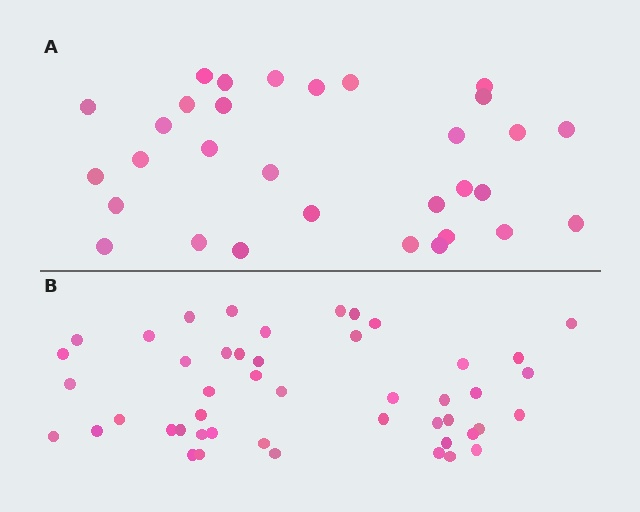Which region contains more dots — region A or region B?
Region B (the bottom region) has more dots.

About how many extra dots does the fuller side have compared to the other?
Region B has approximately 15 more dots than region A.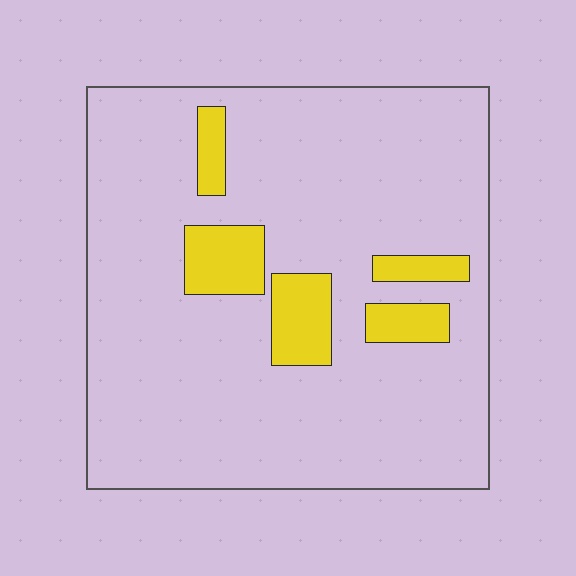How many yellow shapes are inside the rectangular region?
5.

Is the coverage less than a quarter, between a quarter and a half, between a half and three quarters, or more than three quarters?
Less than a quarter.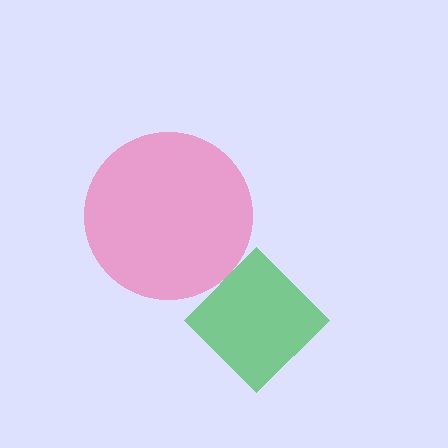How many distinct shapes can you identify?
There are 2 distinct shapes: a pink circle, a green diamond.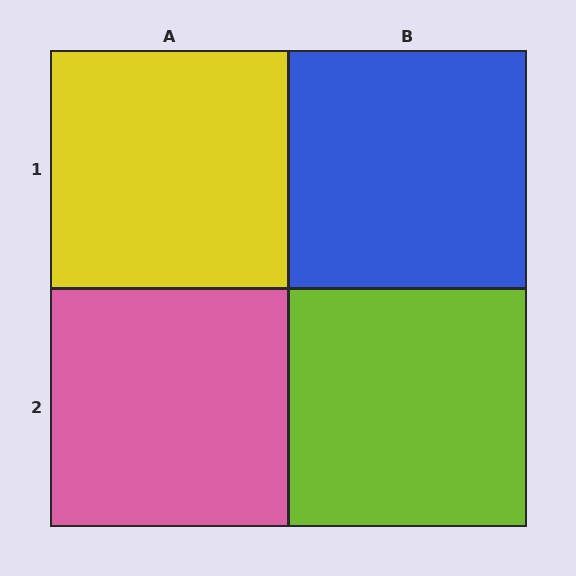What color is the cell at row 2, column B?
Lime.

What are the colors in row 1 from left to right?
Yellow, blue.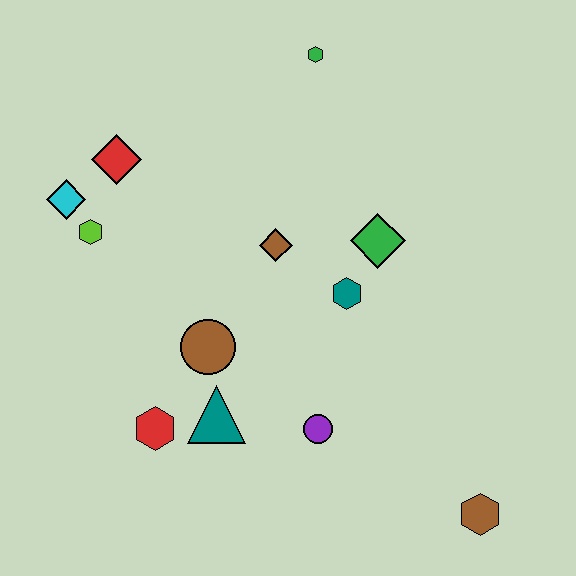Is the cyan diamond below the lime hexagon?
No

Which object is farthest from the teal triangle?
The green hexagon is farthest from the teal triangle.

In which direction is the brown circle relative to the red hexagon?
The brown circle is above the red hexagon.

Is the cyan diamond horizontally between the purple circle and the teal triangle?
No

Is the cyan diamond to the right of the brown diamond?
No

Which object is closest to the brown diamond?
The teal hexagon is closest to the brown diamond.